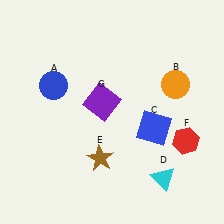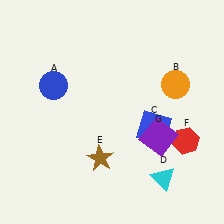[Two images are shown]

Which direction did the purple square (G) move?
The purple square (G) moved right.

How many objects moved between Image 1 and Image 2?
1 object moved between the two images.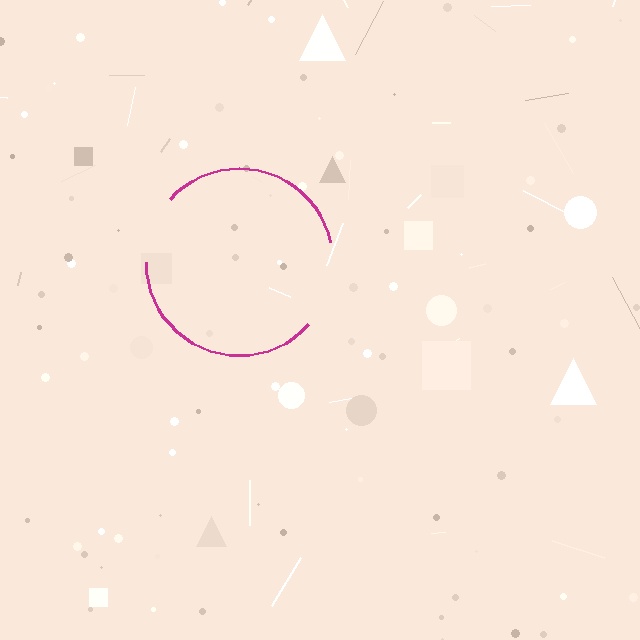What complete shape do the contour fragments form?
The contour fragments form a circle.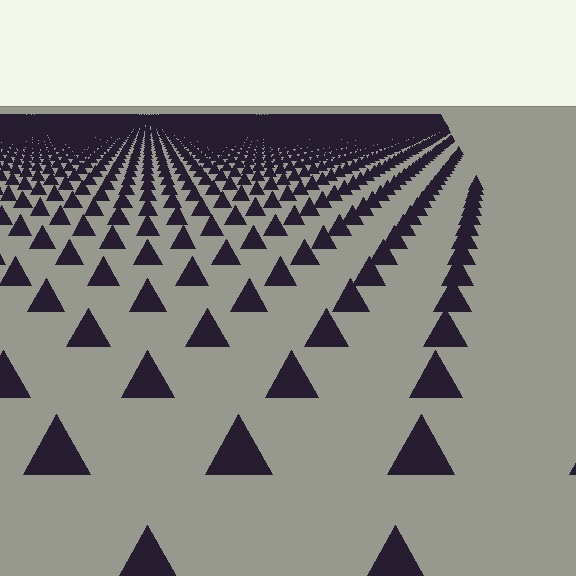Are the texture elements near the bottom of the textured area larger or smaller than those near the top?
Larger. Near the bottom, elements are closer to the viewer and appear at a bigger on-screen size.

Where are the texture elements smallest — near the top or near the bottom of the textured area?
Near the top.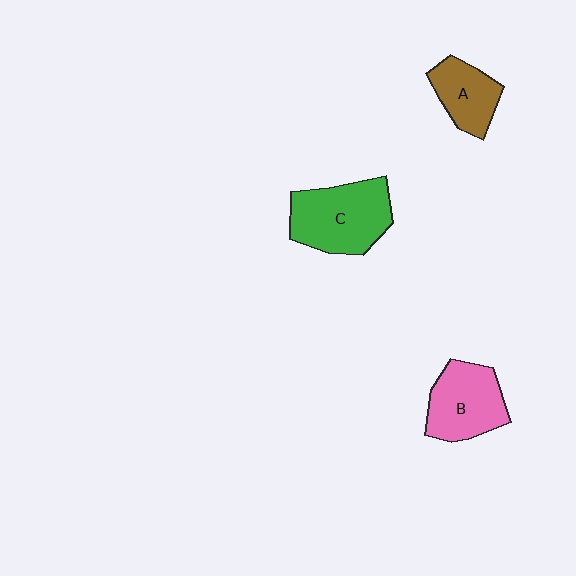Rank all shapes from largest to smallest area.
From largest to smallest: C (green), B (pink), A (brown).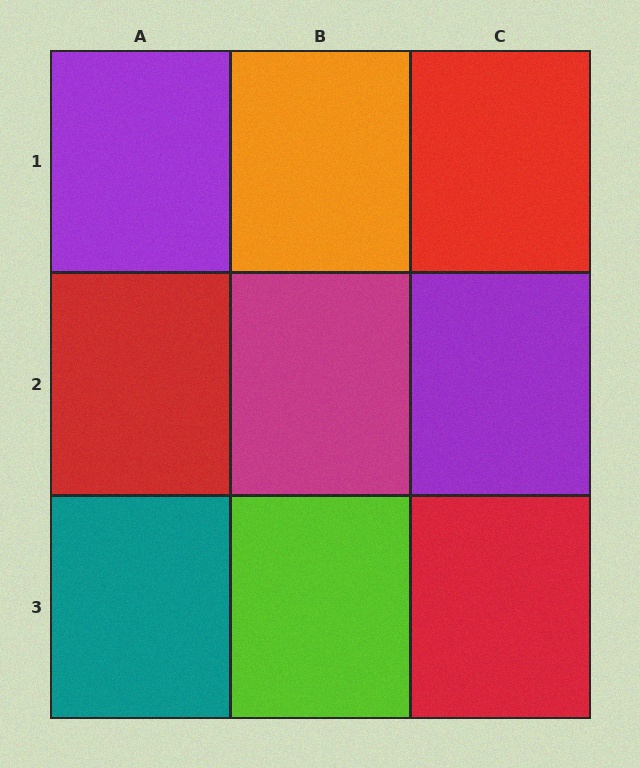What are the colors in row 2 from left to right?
Red, magenta, purple.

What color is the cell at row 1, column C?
Red.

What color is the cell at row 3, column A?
Teal.